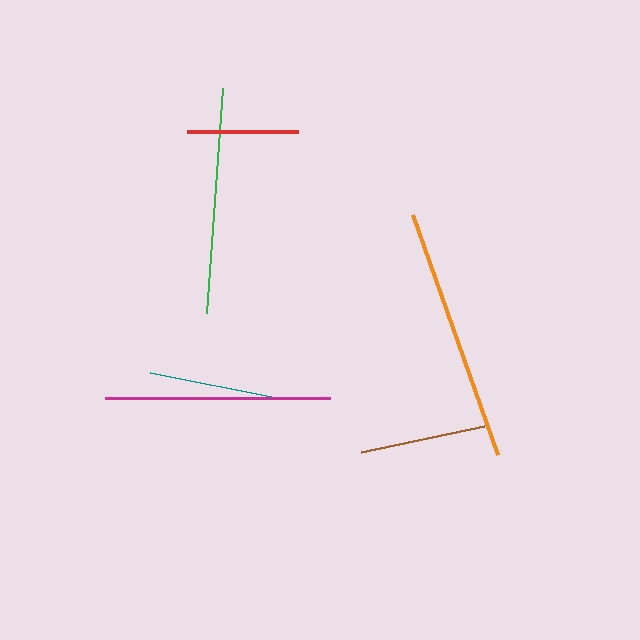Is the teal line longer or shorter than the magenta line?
The magenta line is longer than the teal line.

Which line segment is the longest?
The orange line is the longest at approximately 255 pixels.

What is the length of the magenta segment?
The magenta segment is approximately 225 pixels long.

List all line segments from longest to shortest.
From longest to shortest: orange, green, magenta, teal, brown, red.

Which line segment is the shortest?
The red line is the shortest at approximately 111 pixels.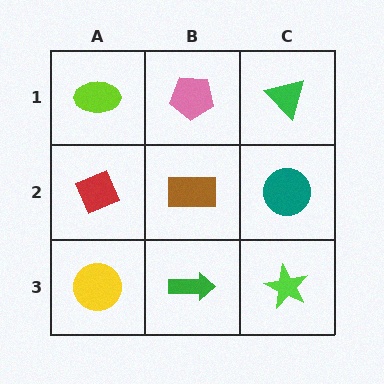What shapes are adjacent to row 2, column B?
A pink pentagon (row 1, column B), a green arrow (row 3, column B), a red diamond (row 2, column A), a teal circle (row 2, column C).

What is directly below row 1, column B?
A brown rectangle.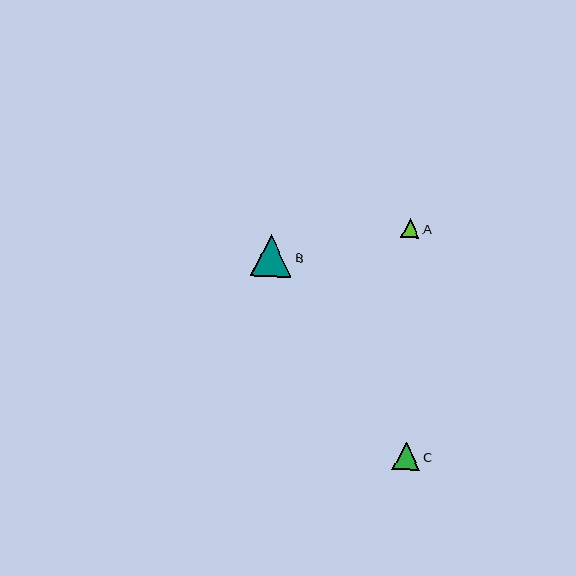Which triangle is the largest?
Triangle B is the largest with a size of approximately 42 pixels.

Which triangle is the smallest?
Triangle A is the smallest with a size of approximately 19 pixels.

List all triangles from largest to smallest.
From largest to smallest: B, C, A.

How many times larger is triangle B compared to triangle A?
Triangle B is approximately 2.2 times the size of triangle A.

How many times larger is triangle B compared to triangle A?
Triangle B is approximately 2.2 times the size of triangle A.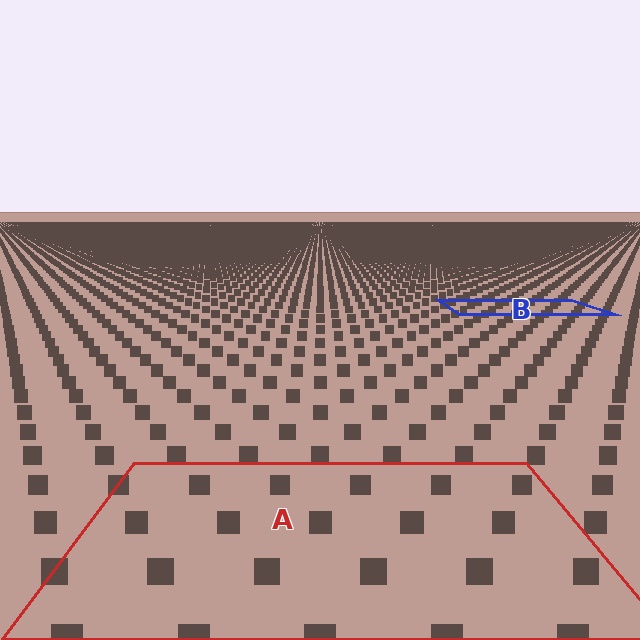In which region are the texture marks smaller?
The texture marks are smaller in region B, because it is farther away.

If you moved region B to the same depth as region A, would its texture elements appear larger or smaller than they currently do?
They would appear larger. At a closer depth, the same texture elements are projected at a bigger on-screen size.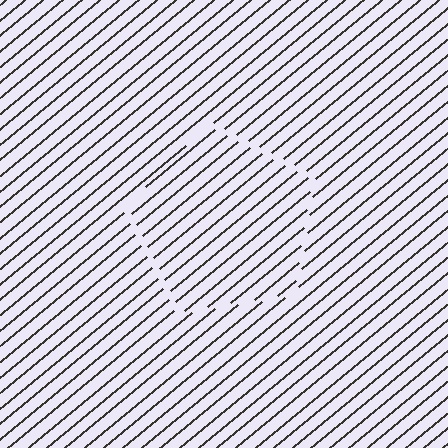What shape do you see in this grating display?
An illusory pentagon. The interior of the shape contains the same grating, shifted by half a period — the contour is defined by the phase discontinuity where line-ends from the inner and outer gratings abut.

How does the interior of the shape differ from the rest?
The interior of the shape contains the same grating, shifted by half a period — the contour is defined by the phase discontinuity where line-ends from the inner and outer gratings abut.